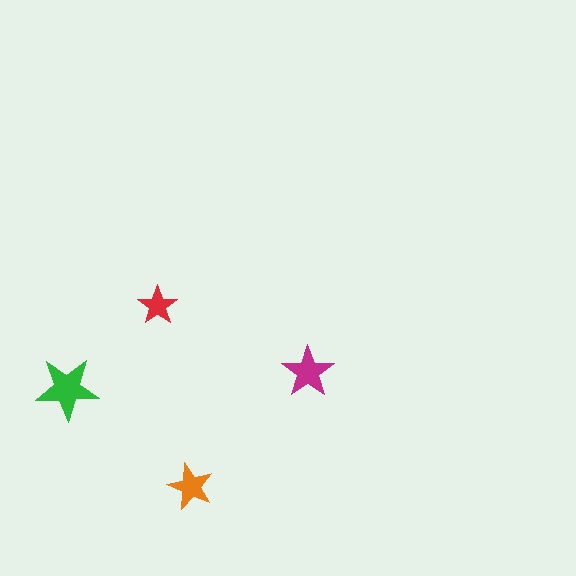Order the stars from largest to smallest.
the green one, the magenta one, the orange one, the red one.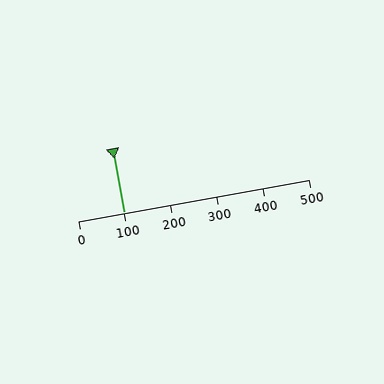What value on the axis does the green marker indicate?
The marker indicates approximately 100.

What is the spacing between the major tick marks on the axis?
The major ticks are spaced 100 apart.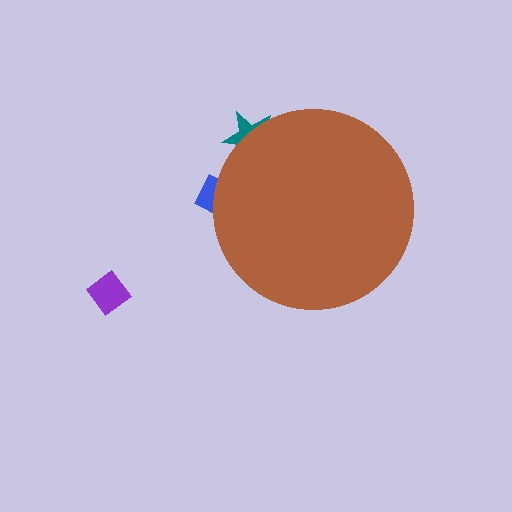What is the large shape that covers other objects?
A brown circle.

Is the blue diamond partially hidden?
Yes, the blue diamond is partially hidden behind the brown circle.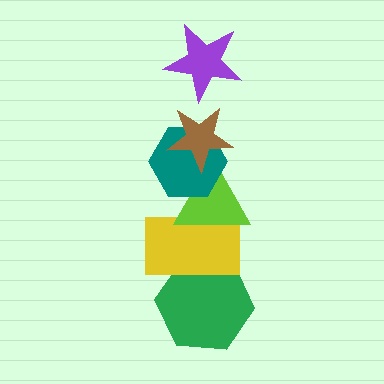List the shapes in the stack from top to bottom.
From top to bottom: the purple star, the brown star, the teal hexagon, the lime triangle, the yellow rectangle, the green hexagon.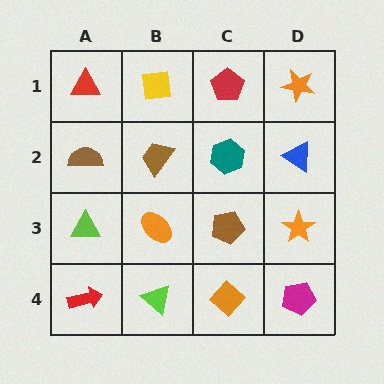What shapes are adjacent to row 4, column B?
An orange ellipse (row 3, column B), a red arrow (row 4, column A), an orange diamond (row 4, column C).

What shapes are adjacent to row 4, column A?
A lime triangle (row 3, column A), a lime triangle (row 4, column B).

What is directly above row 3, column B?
A brown trapezoid.